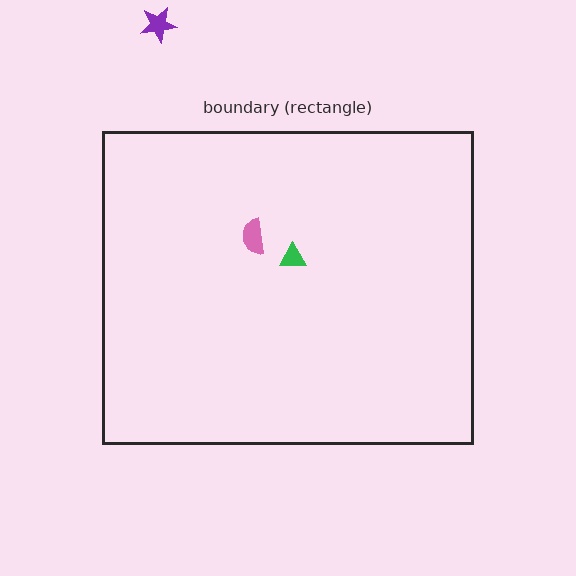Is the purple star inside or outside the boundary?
Outside.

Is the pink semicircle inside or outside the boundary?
Inside.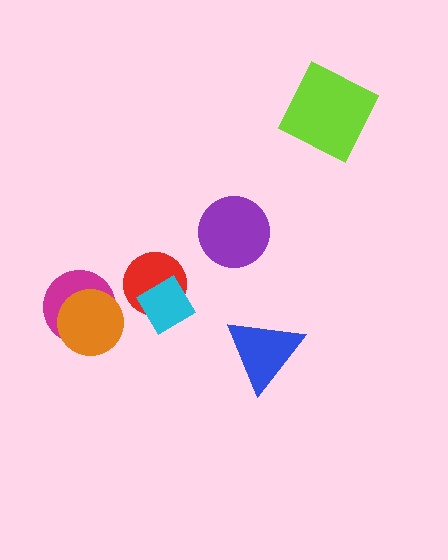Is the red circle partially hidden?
Yes, it is partially covered by another shape.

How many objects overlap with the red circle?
1 object overlaps with the red circle.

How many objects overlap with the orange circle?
1 object overlaps with the orange circle.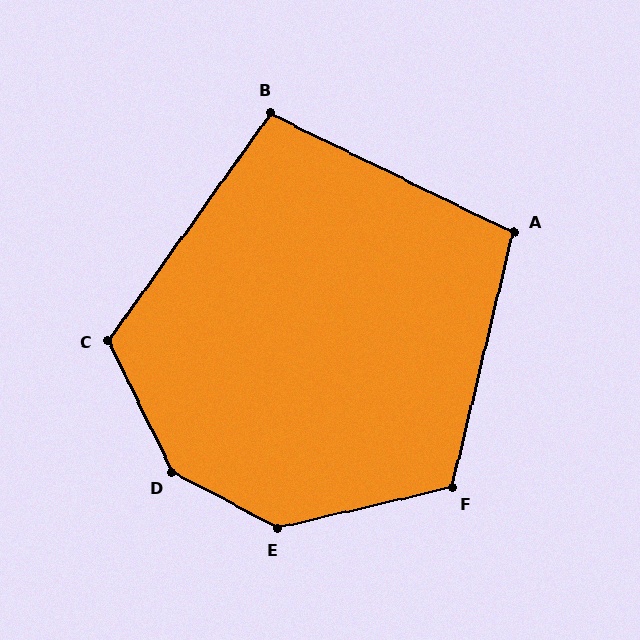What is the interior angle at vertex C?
Approximately 119 degrees (obtuse).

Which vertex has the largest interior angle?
D, at approximately 144 degrees.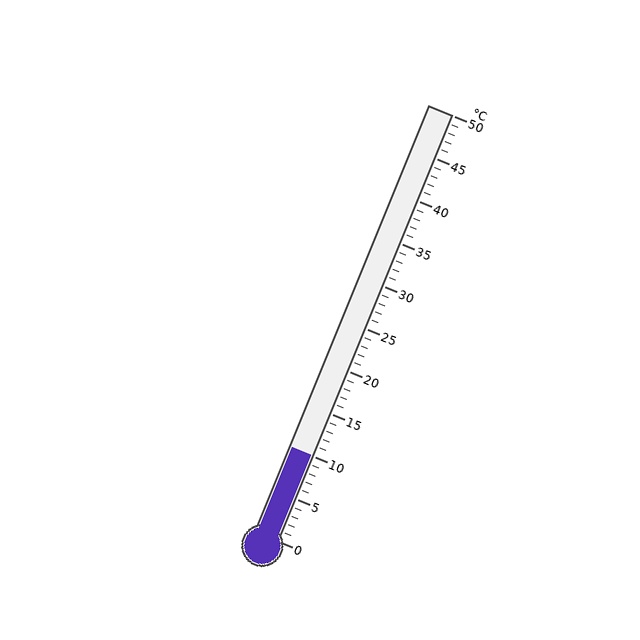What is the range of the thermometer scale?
The thermometer scale ranges from 0°C to 50°C.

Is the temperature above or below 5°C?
The temperature is above 5°C.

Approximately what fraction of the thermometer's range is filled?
The thermometer is filled to approximately 20% of its range.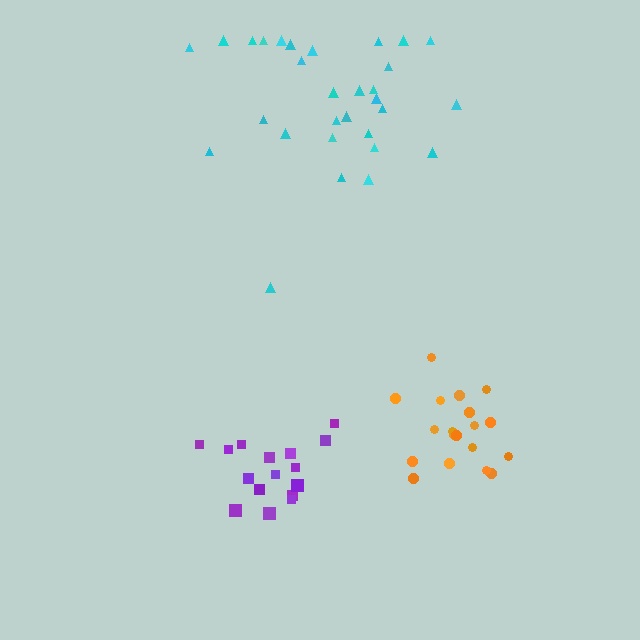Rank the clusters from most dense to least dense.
orange, purple, cyan.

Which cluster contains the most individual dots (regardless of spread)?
Cyan (30).